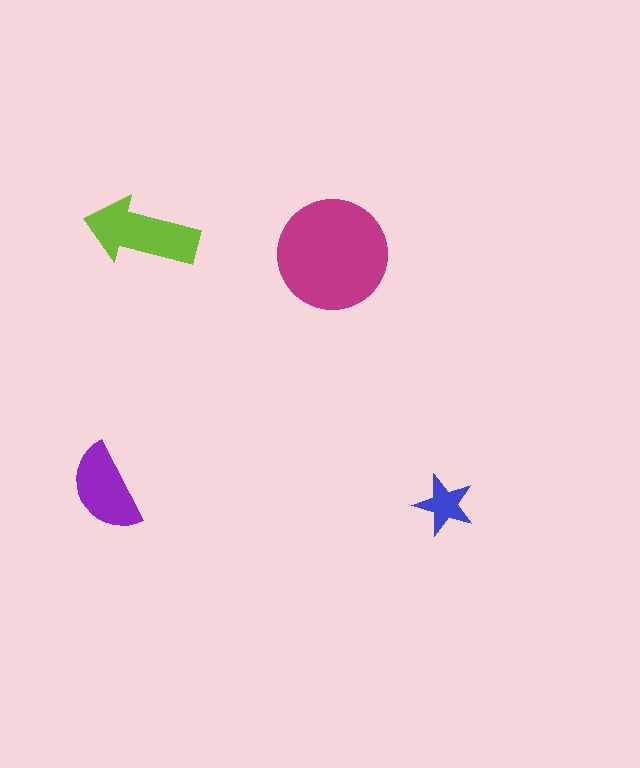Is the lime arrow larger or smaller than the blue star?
Larger.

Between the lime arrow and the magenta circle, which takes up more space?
The magenta circle.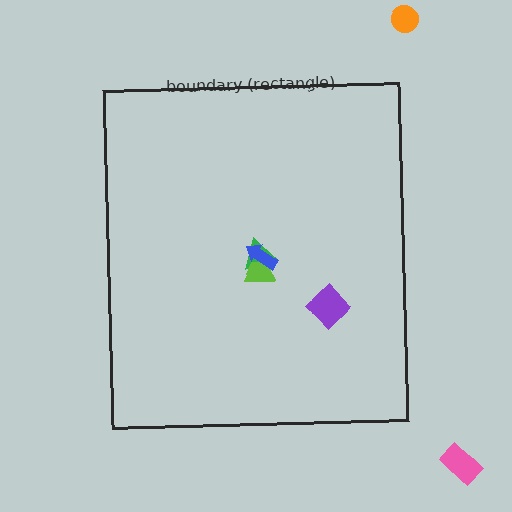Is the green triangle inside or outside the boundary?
Inside.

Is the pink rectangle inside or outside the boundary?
Outside.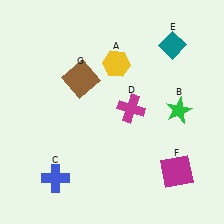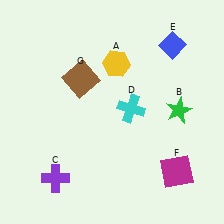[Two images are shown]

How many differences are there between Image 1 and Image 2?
There are 3 differences between the two images.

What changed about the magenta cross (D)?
In Image 1, D is magenta. In Image 2, it changed to cyan.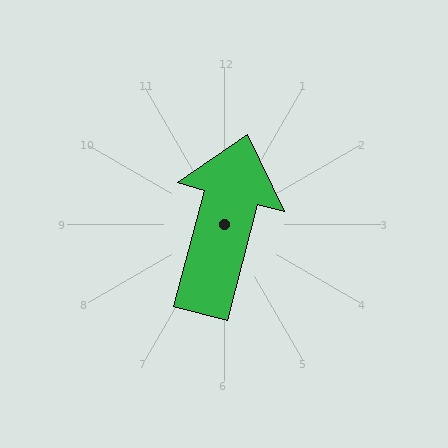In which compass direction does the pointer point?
North.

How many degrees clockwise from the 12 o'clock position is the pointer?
Approximately 15 degrees.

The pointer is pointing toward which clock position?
Roughly 12 o'clock.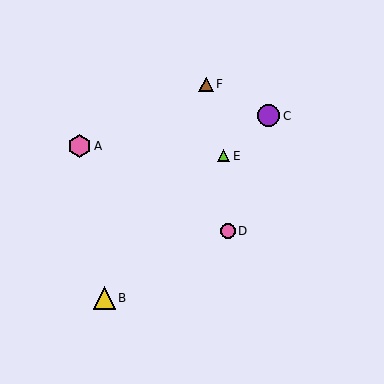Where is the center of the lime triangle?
The center of the lime triangle is at (223, 156).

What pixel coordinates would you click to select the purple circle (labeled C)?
Click at (269, 116) to select the purple circle C.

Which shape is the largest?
The purple circle (labeled C) is the largest.